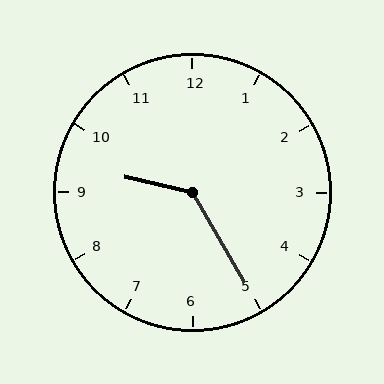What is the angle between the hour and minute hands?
Approximately 132 degrees.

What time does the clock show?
9:25.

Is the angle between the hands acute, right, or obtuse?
It is obtuse.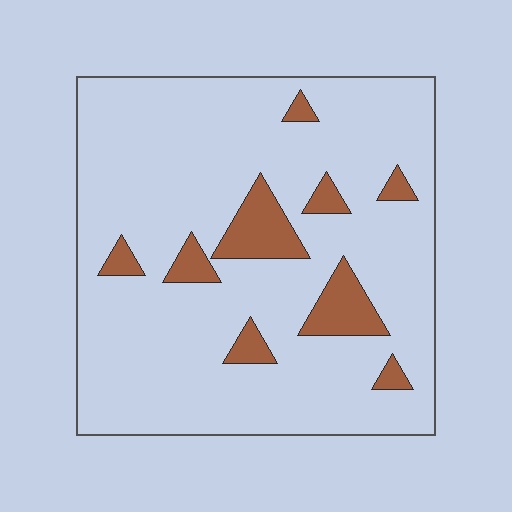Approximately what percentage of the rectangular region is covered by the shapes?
Approximately 10%.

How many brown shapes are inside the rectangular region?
9.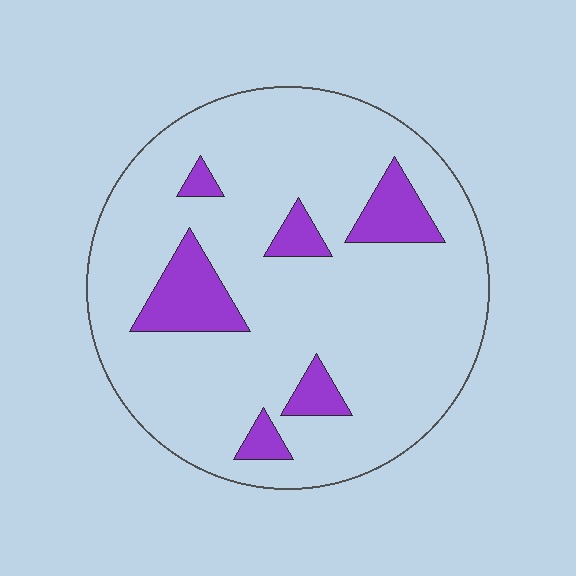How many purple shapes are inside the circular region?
6.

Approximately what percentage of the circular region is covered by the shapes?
Approximately 15%.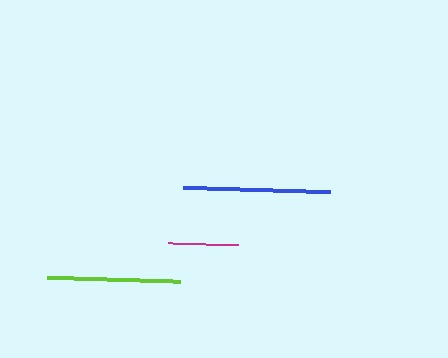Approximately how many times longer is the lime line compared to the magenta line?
The lime line is approximately 1.9 times the length of the magenta line.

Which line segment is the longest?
The blue line is the longest at approximately 147 pixels.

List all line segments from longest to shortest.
From longest to shortest: blue, lime, magenta.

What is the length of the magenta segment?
The magenta segment is approximately 70 pixels long.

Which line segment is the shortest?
The magenta line is the shortest at approximately 70 pixels.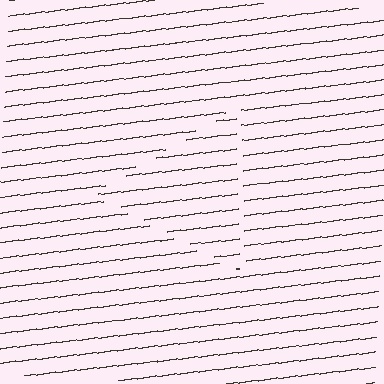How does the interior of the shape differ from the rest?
The interior of the shape contains the same grating, shifted by half a period — the contour is defined by the phase discontinuity where line-ends from the inner and outer gratings abut.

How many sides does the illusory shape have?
3 sides — the line-ends trace a triangle.